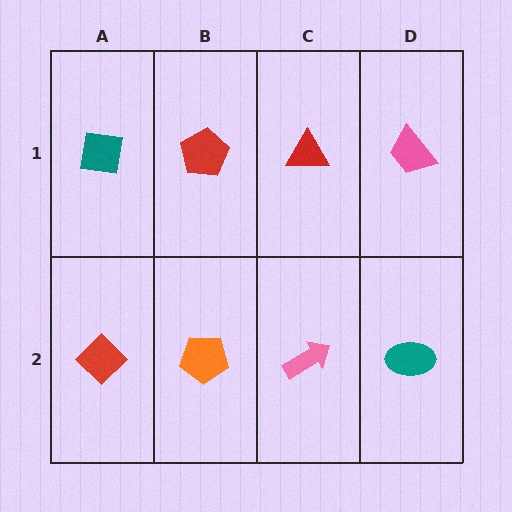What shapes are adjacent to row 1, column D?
A teal ellipse (row 2, column D), a red triangle (row 1, column C).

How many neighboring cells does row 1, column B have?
3.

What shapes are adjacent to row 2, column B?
A red pentagon (row 1, column B), a red diamond (row 2, column A), a pink arrow (row 2, column C).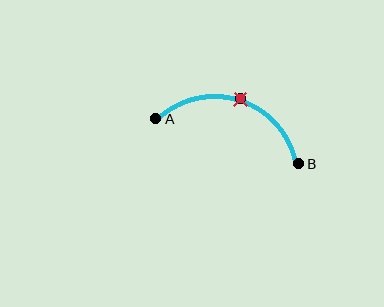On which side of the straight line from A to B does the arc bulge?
The arc bulges above the straight line connecting A and B.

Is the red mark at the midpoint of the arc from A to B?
Yes. The red mark lies on the arc at equal arc-length from both A and B — it is the arc midpoint.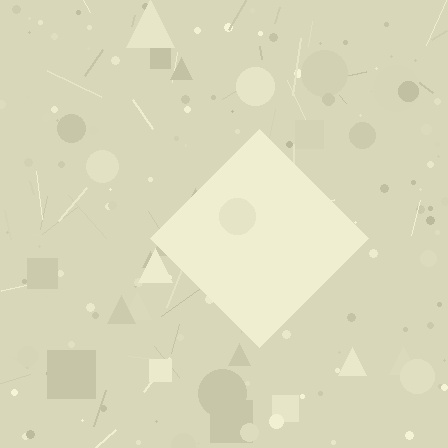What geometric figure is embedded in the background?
A diamond is embedded in the background.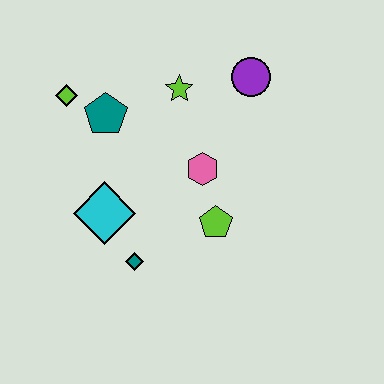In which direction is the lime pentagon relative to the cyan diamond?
The lime pentagon is to the right of the cyan diamond.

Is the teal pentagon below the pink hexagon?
No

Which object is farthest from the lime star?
The teal diamond is farthest from the lime star.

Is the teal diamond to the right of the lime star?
No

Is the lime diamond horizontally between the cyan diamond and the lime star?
No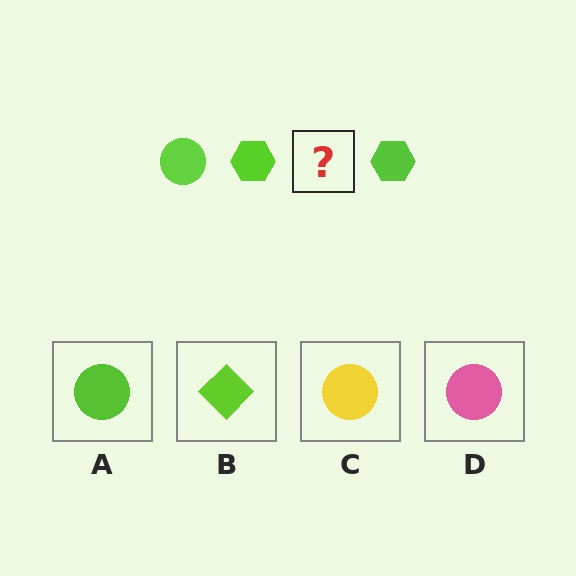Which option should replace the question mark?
Option A.